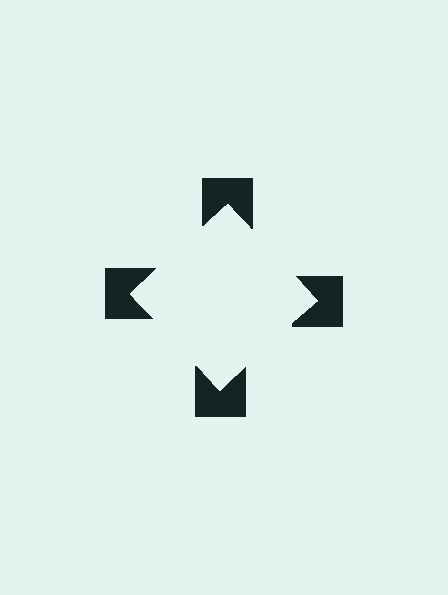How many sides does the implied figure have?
4 sides.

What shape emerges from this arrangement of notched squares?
An illusory square — its edges are inferred from the aligned wedge cuts in the notched squares, not physically drawn.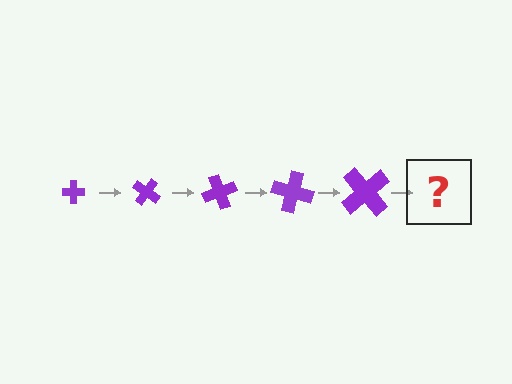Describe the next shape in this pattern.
It should be a cross, larger than the previous one and rotated 175 degrees from the start.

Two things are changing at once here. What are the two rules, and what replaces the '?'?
The two rules are that the cross grows larger each step and it rotates 35 degrees each step. The '?' should be a cross, larger than the previous one and rotated 175 degrees from the start.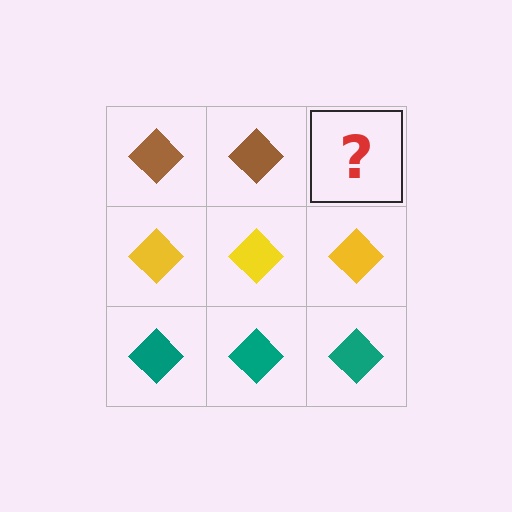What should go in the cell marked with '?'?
The missing cell should contain a brown diamond.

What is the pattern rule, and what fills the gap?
The rule is that each row has a consistent color. The gap should be filled with a brown diamond.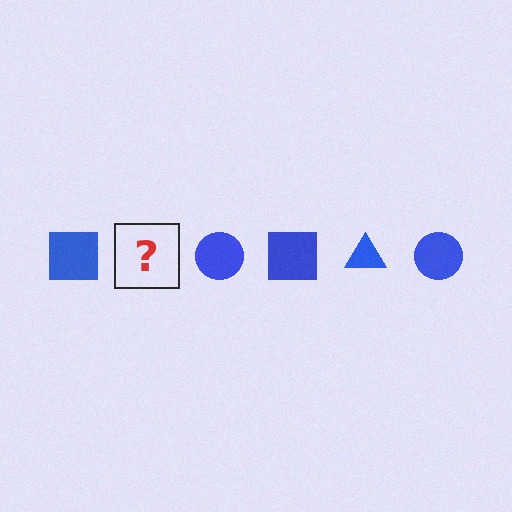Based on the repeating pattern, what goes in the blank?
The blank should be a blue triangle.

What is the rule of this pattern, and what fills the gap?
The rule is that the pattern cycles through square, triangle, circle shapes in blue. The gap should be filled with a blue triangle.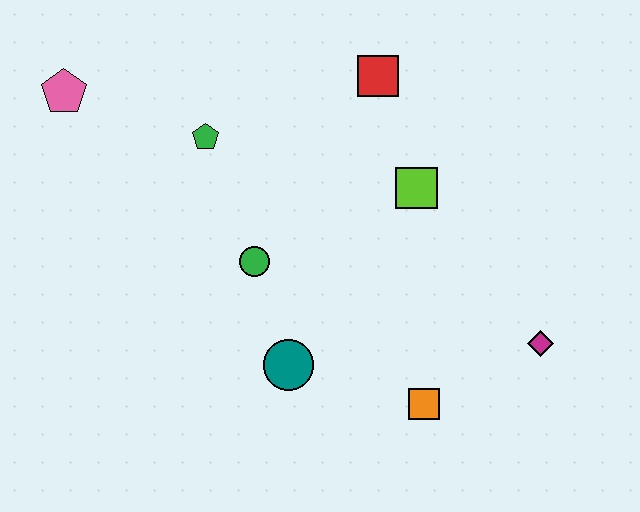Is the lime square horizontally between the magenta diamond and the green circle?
Yes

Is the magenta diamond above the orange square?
Yes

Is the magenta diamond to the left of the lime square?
No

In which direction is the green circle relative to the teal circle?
The green circle is above the teal circle.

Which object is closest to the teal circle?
The green circle is closest to the teal circle.